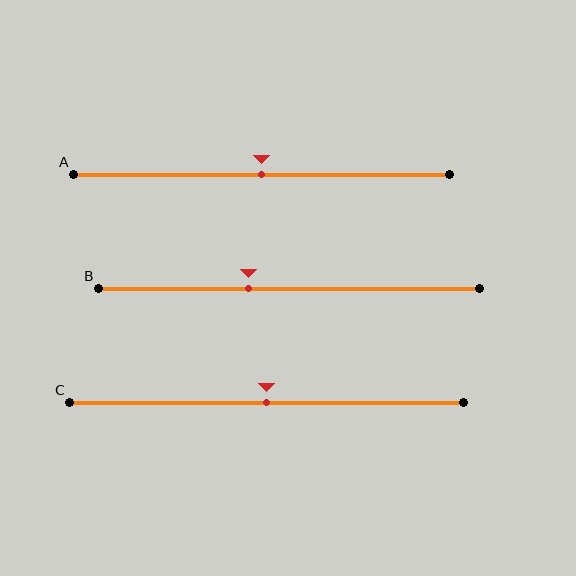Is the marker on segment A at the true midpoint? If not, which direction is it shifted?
Yes, the marker on segment A is at the true midpoint.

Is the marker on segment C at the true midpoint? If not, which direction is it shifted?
Yes, the marker on segment C is at the true midpoint.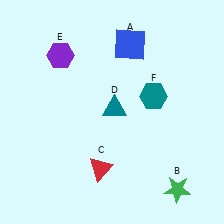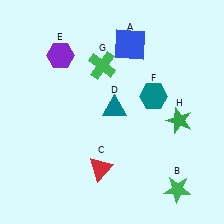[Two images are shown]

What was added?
A green cross (G), a green star (H) were added in Image 2.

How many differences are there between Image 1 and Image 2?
There are 2 differences between the two images.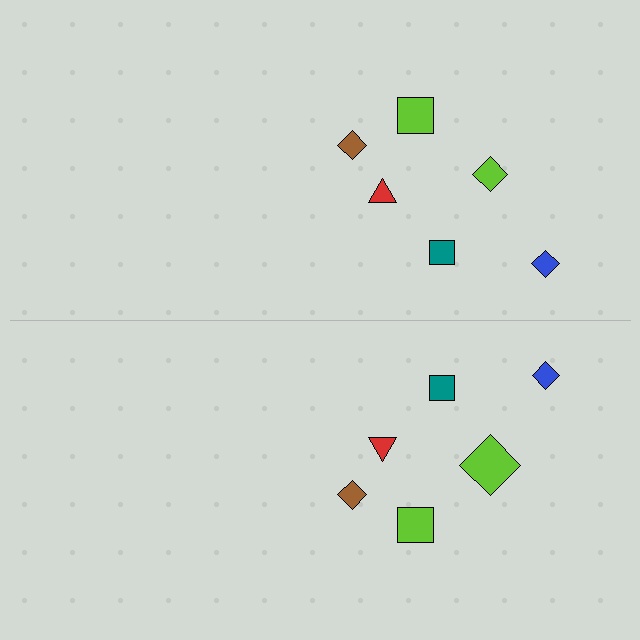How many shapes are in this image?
There are 12 shapes in this image.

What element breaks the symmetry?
The lime diamond on the bottom side has a different size than its mirror counterpart.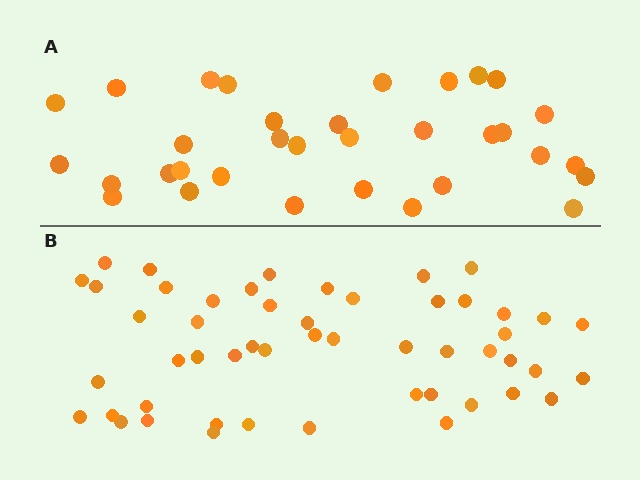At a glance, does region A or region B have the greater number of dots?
Region B (the bottom region) has more dots.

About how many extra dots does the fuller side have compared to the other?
Region B has approximately 20 more dots than region A.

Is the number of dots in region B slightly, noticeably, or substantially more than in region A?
Region B has substantially more. The ratio is roughly 1.5 to 1.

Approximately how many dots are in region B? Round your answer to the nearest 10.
About 50 dots. (The exact count is 51, which rounds to 50.)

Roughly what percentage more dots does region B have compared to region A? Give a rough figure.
About 55% more.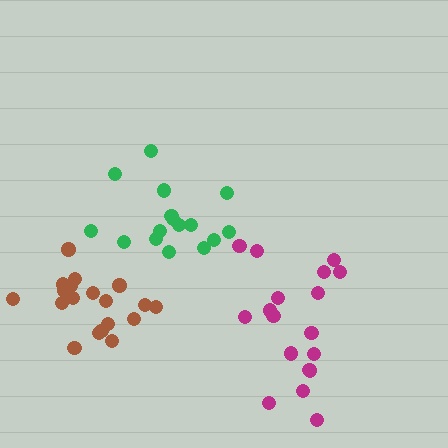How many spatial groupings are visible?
There are 3 spatial groupings.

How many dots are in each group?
Group 1: 18 dots, Group 2: 16 dots, Group 3: 19 dots (53 total).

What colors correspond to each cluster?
The clusters are colored: magenta, green, brown.